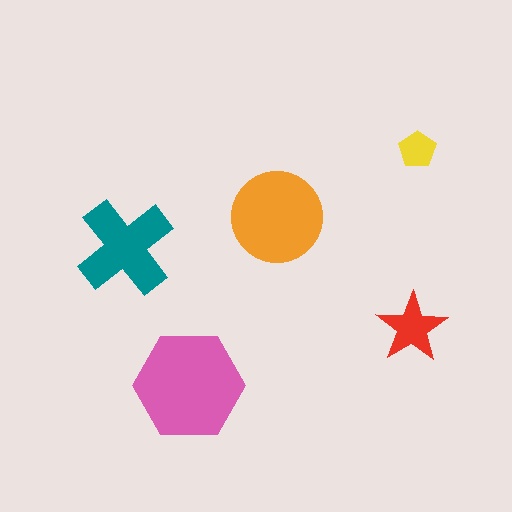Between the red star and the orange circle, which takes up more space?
The orange circle.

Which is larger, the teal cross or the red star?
The teal cross.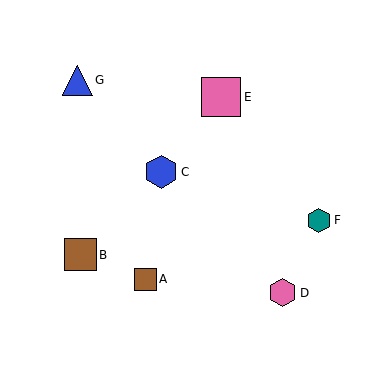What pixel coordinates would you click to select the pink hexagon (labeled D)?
Click at (283, 293) to select the pink hexagon D.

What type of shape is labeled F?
Shape F is a teal hexagon.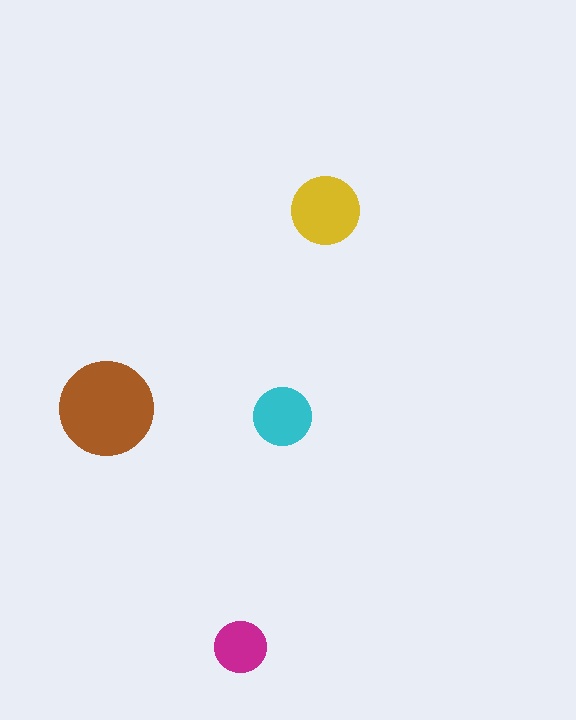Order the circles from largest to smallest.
the brown one, the yellow one, the cyan one, the magenta one.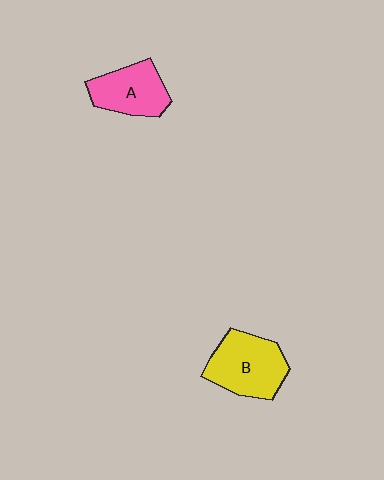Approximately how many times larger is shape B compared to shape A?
Approximately 1.3 times.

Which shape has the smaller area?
Shape A (pink).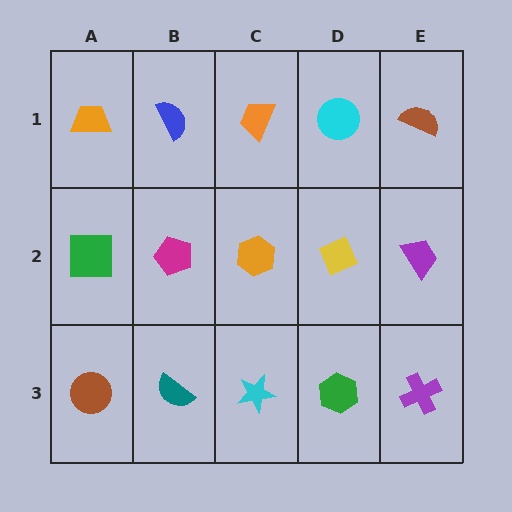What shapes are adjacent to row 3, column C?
An orange hexagon (row 2, column C), a teal semicircle (row 3, column B), a green hexagon (row 3, column D).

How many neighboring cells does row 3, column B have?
3.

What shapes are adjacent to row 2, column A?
An orange trapezoid (row 1, column A), a brown circle (row 3, column A), a magenta pentagon (row 2, column B).